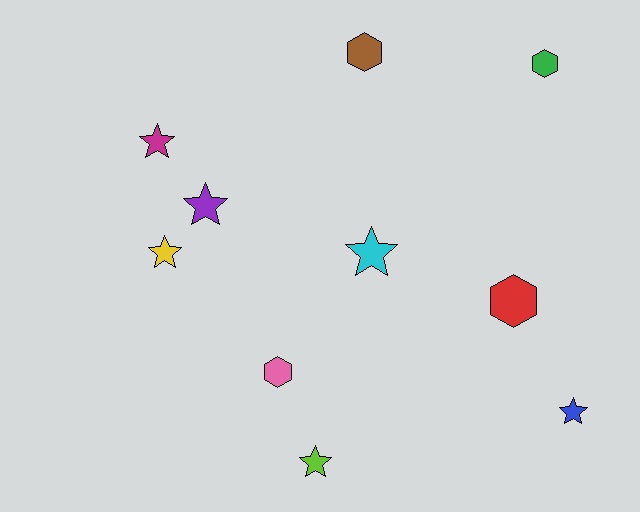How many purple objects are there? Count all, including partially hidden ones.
There is 1 purple object.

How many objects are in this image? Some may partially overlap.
There are 10 objects.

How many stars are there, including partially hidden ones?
There are 6 stars.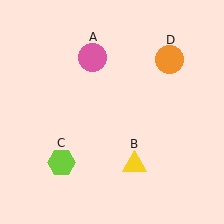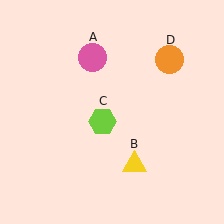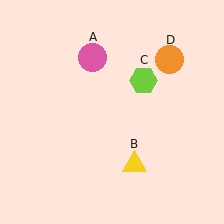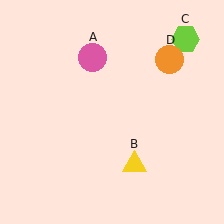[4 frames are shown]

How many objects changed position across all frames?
1 object changed position: lime hexagon (object C).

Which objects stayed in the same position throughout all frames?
Pink circle (object A) and yellow triangle (object B) and orange circle (object D) remained stationary.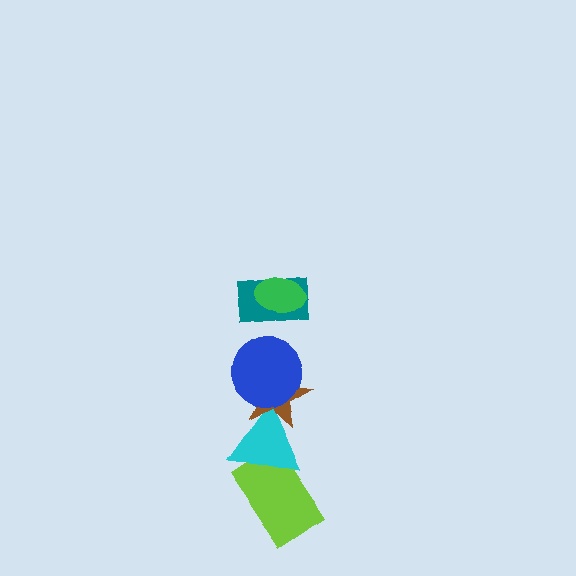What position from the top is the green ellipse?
The green ellipse is 1st from the top.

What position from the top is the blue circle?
The blue circle is 3rd from the top.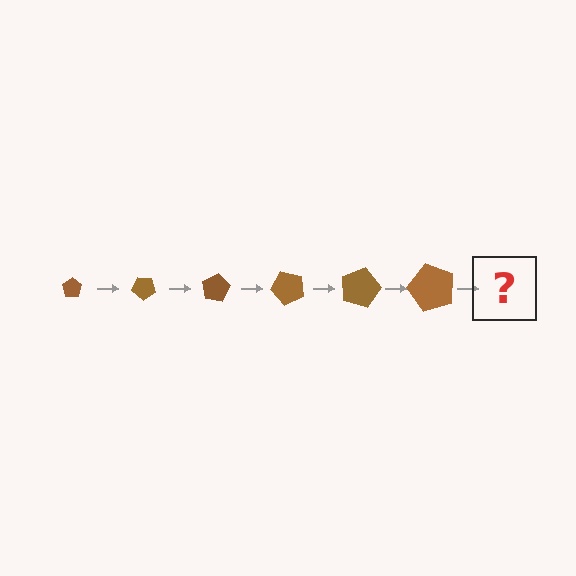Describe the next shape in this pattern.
It should be a pentagon, larger than the previous one and rotated 240 degrees from the start.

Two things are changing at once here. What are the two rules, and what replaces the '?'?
The two rules are that the pentagon grows larger each step and it rotates 40 degrees each step. The '?' should be a pentagon, larger than the previous one and rotated 240 degrees from the start.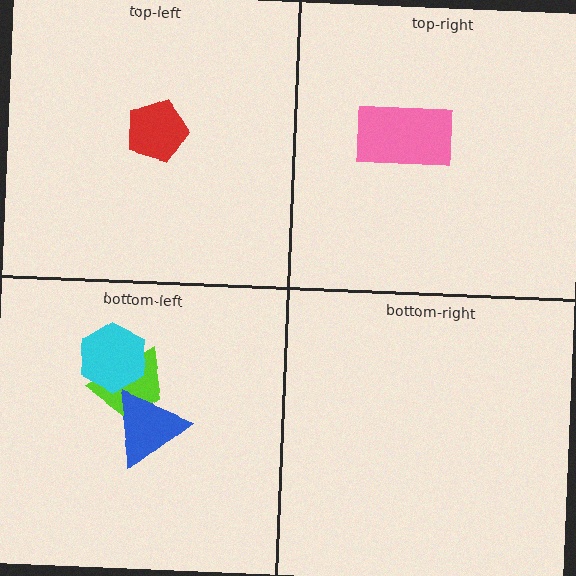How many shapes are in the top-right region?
1.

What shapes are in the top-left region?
The red pentagon.